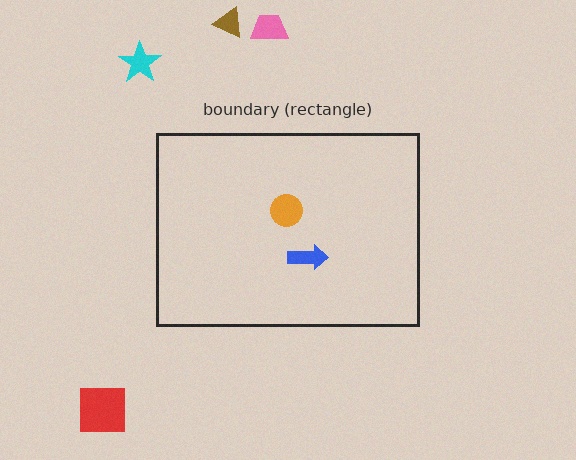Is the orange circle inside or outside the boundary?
Inside.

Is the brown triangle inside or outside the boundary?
Outside.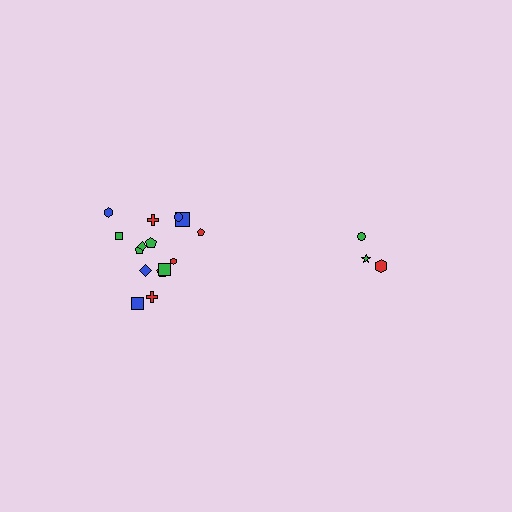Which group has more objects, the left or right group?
The left group.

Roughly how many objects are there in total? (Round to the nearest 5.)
Roughly 20 objects in total.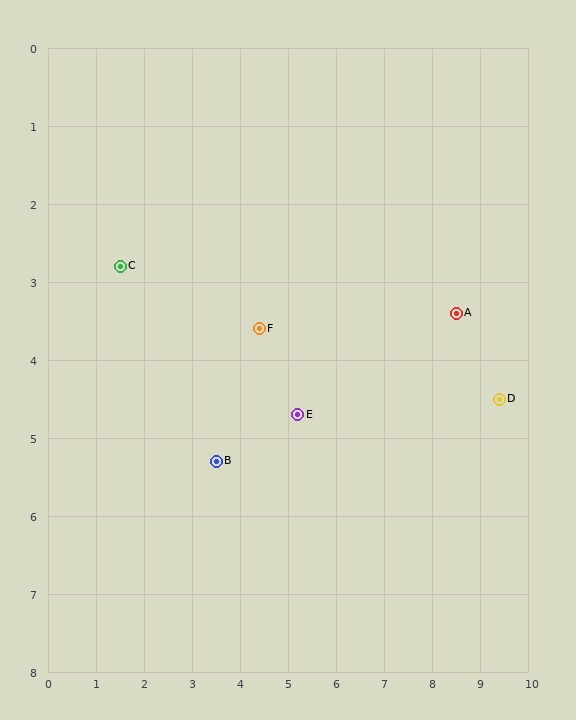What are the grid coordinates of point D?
Point D is at approximately (9.4, 4.5).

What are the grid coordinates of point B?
Point B is at approximately (3.5, 5.3).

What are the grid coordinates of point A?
Point A is at approximately (8.5, 3.4).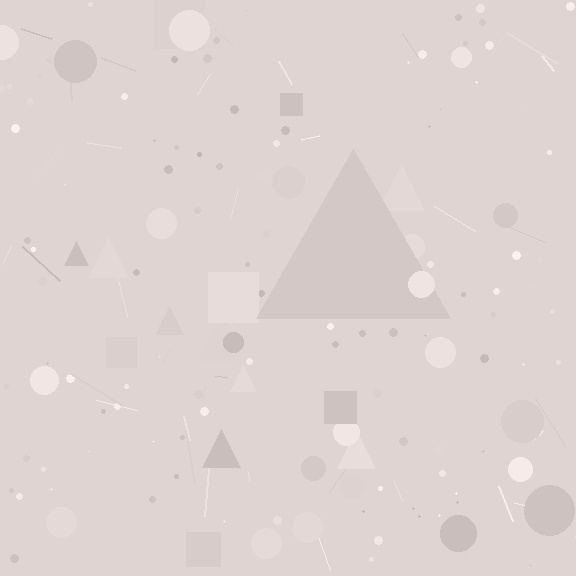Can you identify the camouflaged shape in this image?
The camouflaged shape is a triangle.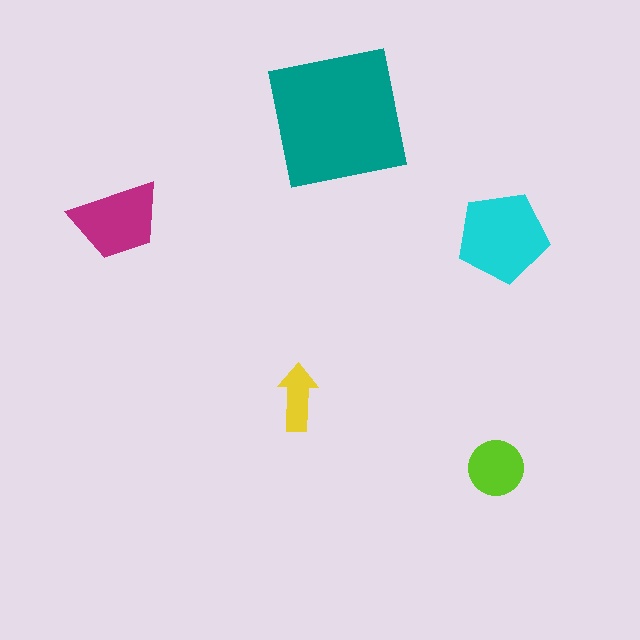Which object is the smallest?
The yellow arrow.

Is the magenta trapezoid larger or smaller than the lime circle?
Larger.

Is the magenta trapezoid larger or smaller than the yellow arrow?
Larger.